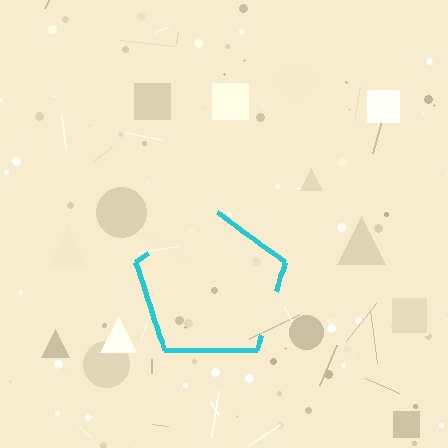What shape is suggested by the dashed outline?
The dashed outline suggests a pentagon.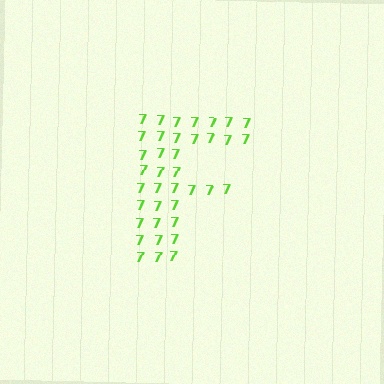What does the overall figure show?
The overall figure shows the letter F.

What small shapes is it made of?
It is made of small digit 7's.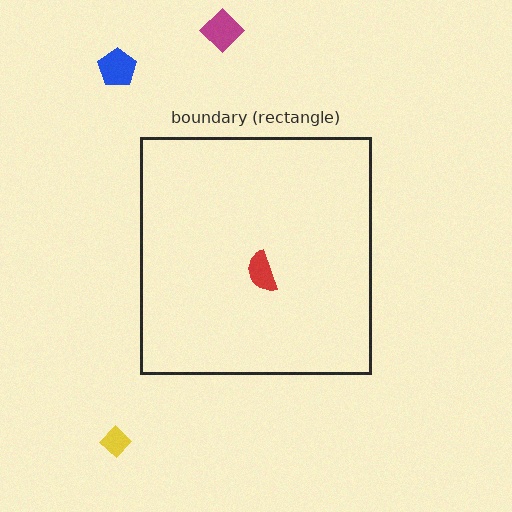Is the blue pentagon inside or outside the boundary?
Outside.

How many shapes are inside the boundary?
1 inside, 3 outside.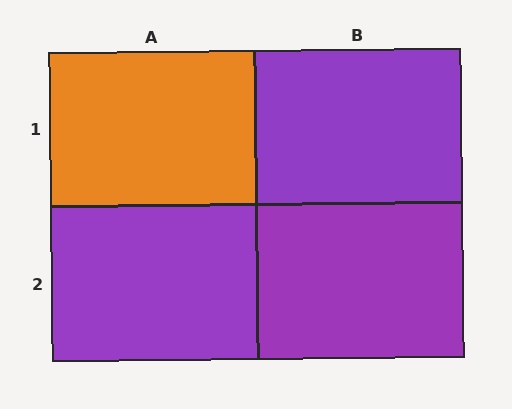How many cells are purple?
3 cells are purple.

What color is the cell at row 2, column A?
Purple.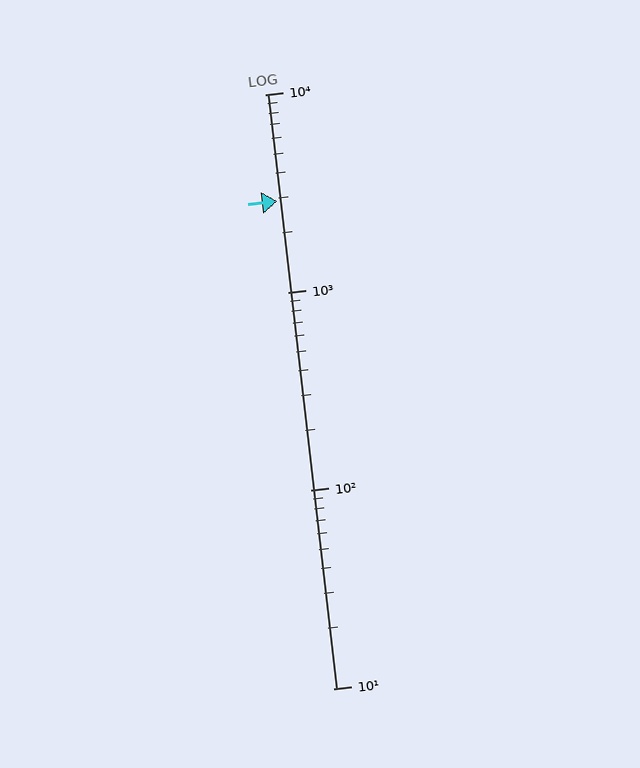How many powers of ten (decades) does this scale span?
The scale spans 3 decades, from 10 to 10000.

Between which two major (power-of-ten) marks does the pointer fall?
The pointer is between 1000 and 10000.